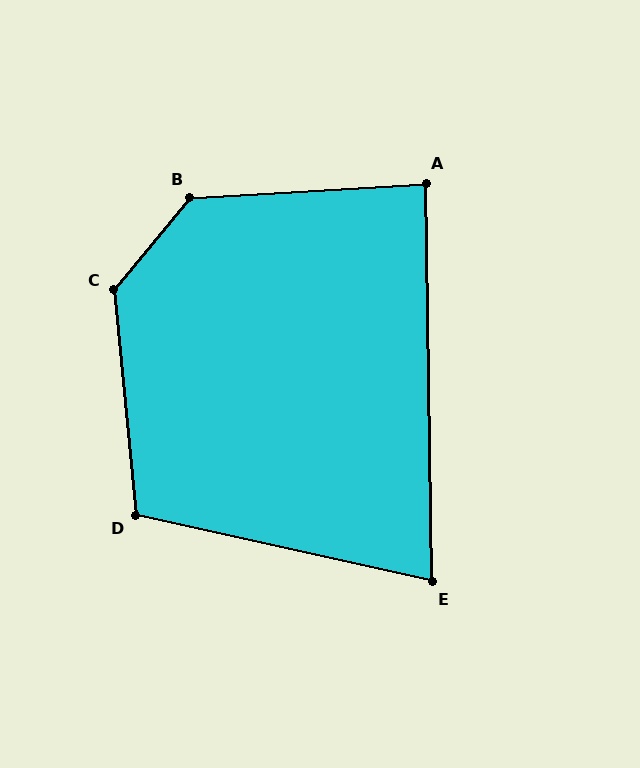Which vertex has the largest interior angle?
C, at approximately 135 degrees.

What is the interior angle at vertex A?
Approximately 87 degrees (approximately right).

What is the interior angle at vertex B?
Approximately 133 degrees (obtuse).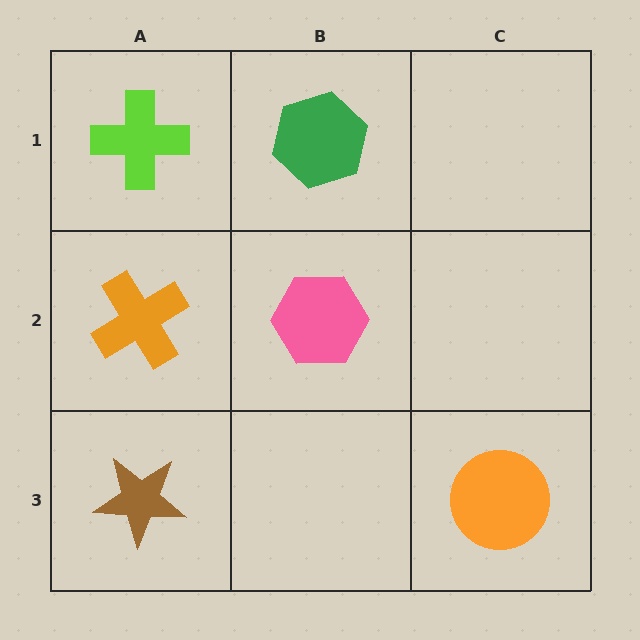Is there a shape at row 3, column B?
No, that cell is empty.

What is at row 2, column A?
An orange cross.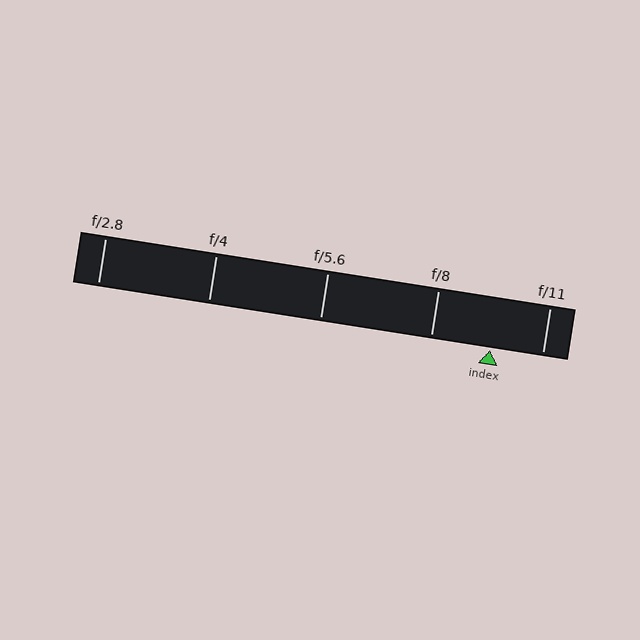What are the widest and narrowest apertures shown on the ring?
The widest aperture shown is f/2.8 and the narrowest is f/11.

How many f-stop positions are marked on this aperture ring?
There are 5 f-stop positions marked.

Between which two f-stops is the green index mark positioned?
The index mark is between f/8 and f/11.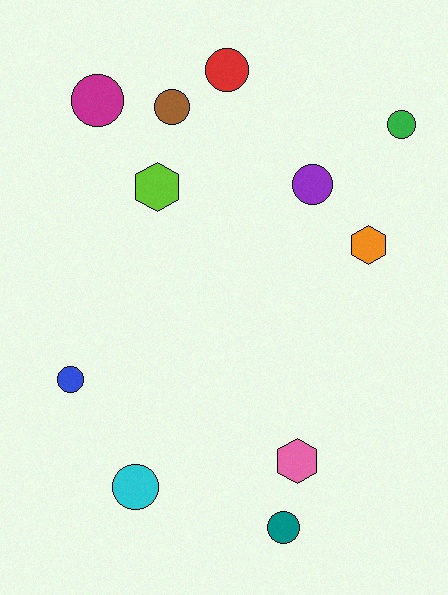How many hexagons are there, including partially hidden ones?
There are 3 hexagons.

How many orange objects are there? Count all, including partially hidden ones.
There is 1 orange object.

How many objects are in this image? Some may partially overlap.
There are 11 objects.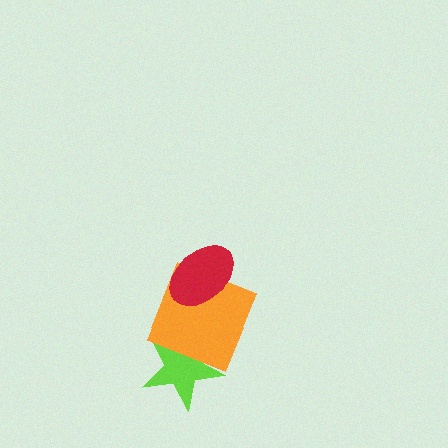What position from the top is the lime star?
The lime star is 3rd from the top.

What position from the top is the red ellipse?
The red ellipse is 1st from the top.